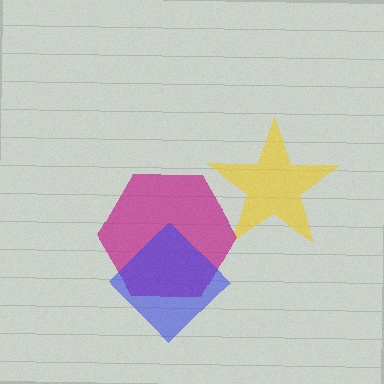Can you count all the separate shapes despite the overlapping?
Yes, there are 3 separate shapes.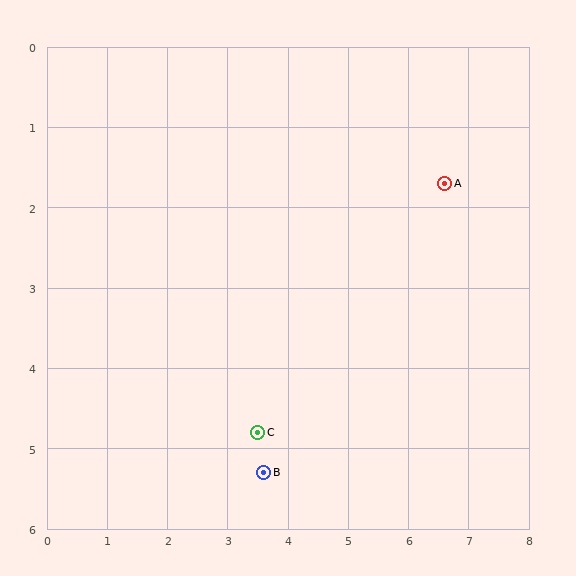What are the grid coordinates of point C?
Point C is at approximately (3.5, 4.8).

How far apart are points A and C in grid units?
Points A and C are about 4.4 grid units apart.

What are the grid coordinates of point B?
Point B is at approximately (3.6, 5.3).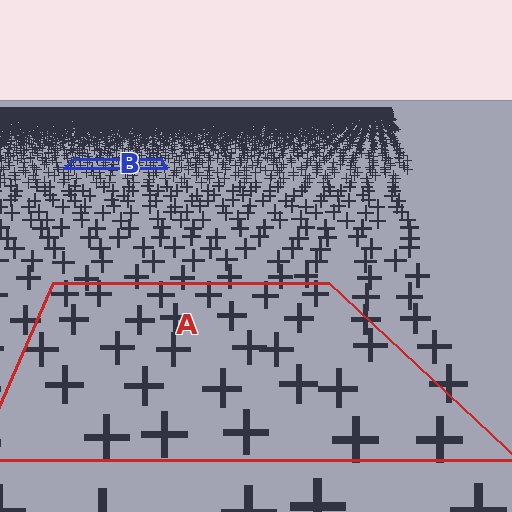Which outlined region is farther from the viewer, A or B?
Region B is farther from the viewer — the texture elements inside it appear smaller and more densely packed.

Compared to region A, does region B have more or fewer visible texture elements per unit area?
Region B has more texture elements per unit area — they are packed more densely because it is farther away.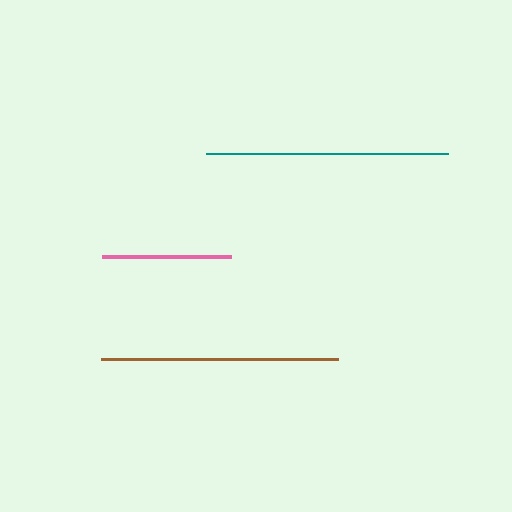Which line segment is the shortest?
The pink line is the shortest at approximately 128 pixels.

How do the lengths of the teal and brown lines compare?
The teal and brown lines are approximately the same length.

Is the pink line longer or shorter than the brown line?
The brown line is longer than the pink line.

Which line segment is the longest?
The teal line is the longest at approximately 242 pixels.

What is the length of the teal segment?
The teal segment is approximately 242 pixels long.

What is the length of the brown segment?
The brown segment is approximately 236 pixels long.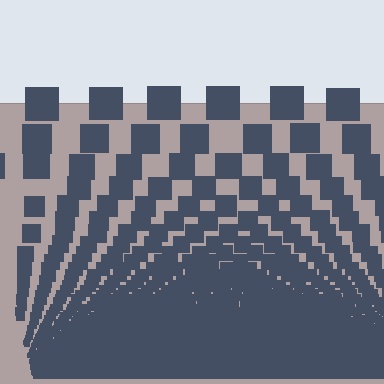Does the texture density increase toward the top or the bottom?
Density increases toward the bottom.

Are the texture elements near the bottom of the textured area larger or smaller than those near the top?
Smaller. The gradient is inverted — elements near the bottom are smaller and denser.